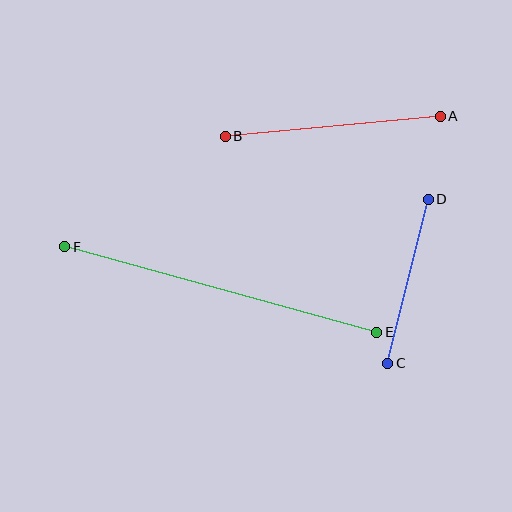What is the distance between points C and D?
The distance is approximately 169 pixels.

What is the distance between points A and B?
The distance is approximately 216 pixels.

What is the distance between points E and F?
The distance is approximately 324 pixels.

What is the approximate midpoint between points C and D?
The midpoint is at approximately (408, 281) pixels.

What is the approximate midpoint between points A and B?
The midpoint is at approximately (333, 126) pixels.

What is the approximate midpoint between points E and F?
The midpoint is at approximately (221, 290) pixels.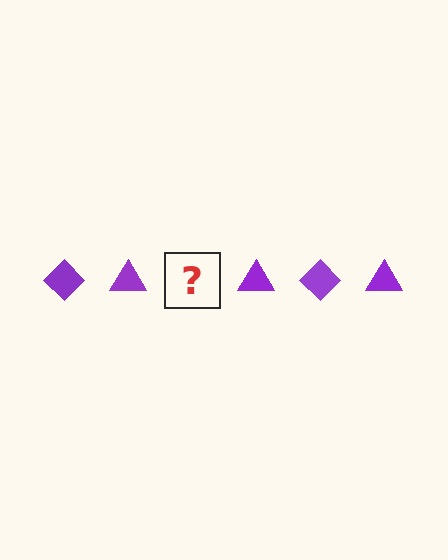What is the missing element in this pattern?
The missing element is a purple diamond.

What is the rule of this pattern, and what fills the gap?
The rule is that the pattern cycles through diamond, triangle shapes in purple. The gap should be filled with a purple diamond.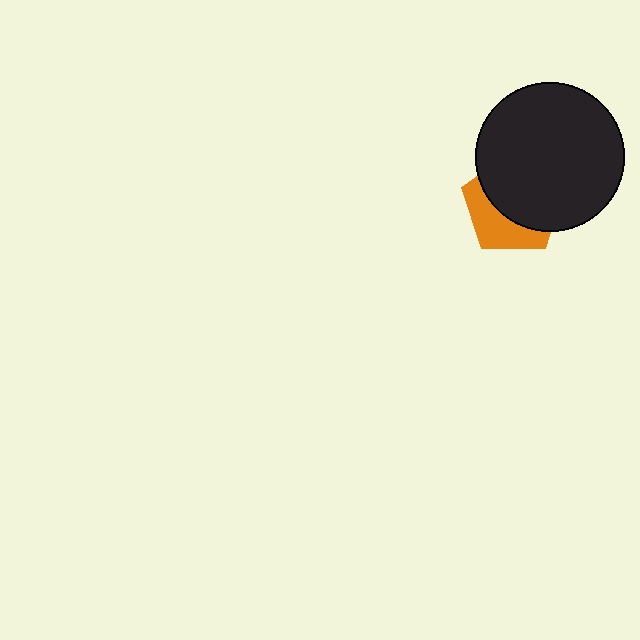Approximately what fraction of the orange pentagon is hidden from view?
Roughly 61% of the orange pentagon is hidden behind the black circle.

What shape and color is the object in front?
The object in front is a black circle.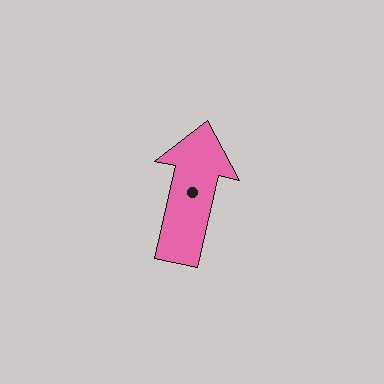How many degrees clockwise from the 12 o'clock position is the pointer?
Approximately 12 degrees.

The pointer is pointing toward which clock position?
Roughly 12 o'clock.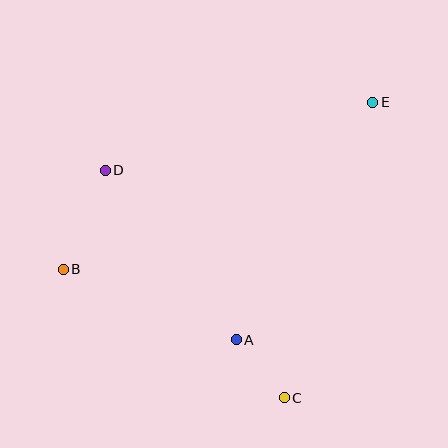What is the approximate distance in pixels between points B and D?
The distance between B and D is approximately 107 pixels.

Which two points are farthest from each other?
Points B and E are farthest from each other.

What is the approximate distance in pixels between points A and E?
The distance between A and E is approximately 274 pixels.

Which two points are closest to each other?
Points A and C are closest to each other.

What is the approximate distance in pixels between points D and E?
The distance between D and E is approximately 276 pixels.